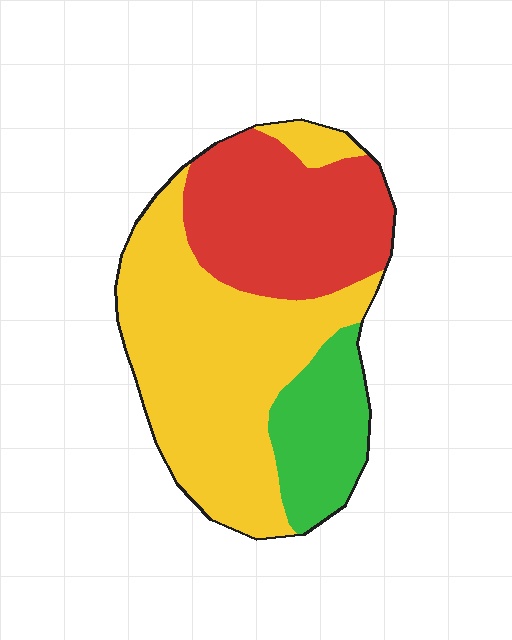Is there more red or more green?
Red.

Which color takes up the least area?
Green, at roughly 15%.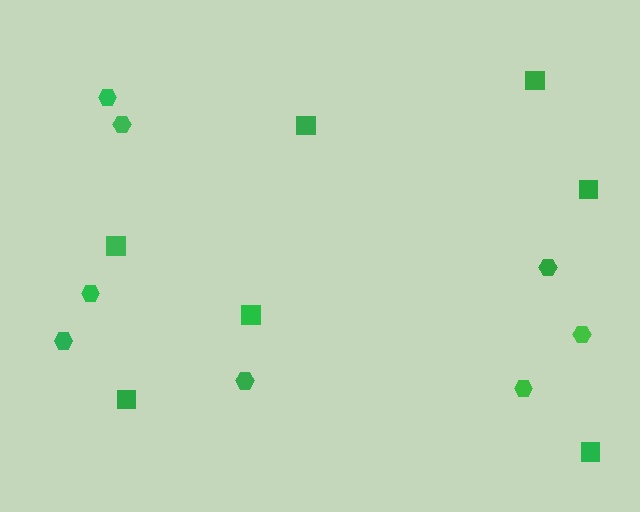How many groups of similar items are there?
There are 2 groups: one group of hexagons (8) and one group of squares (7).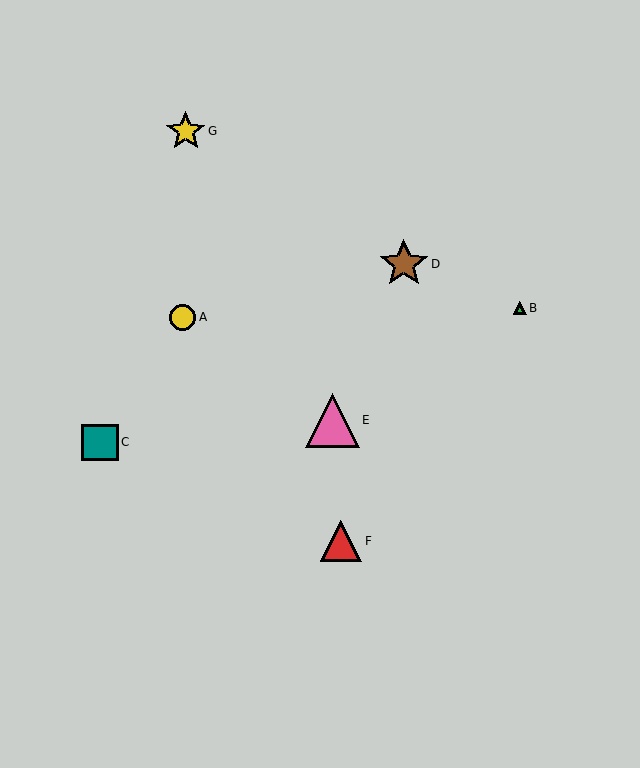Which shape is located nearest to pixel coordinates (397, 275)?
The brown star (labeled D) at (404, 264) is nearest to that location.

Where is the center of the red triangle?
The center of the red triangle is at (341, 541).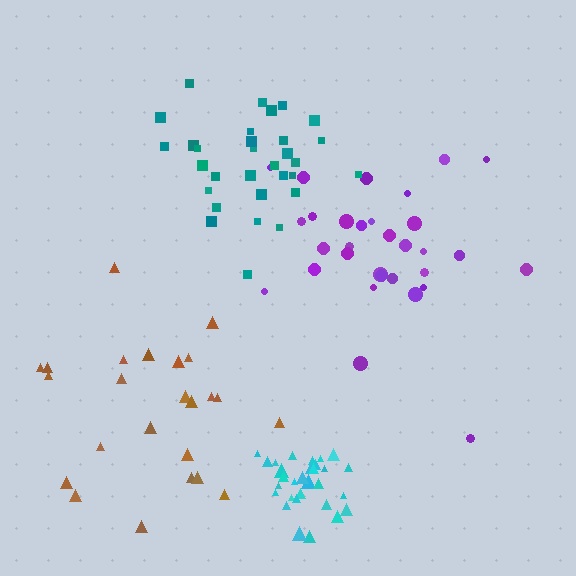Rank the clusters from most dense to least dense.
cyan, teal, purple, brown.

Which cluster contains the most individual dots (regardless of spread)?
Teal (32).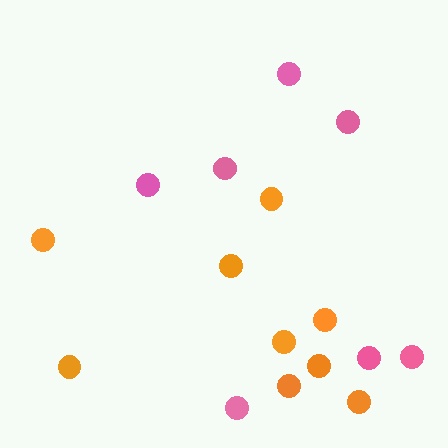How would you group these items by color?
There are 2 groups: one group of orange circles (9) and one group of pink circles (7).